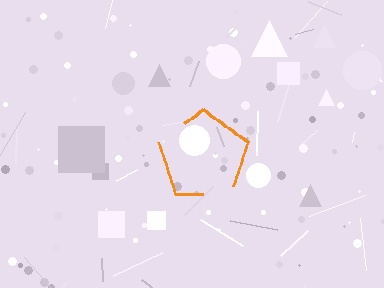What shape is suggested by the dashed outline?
The dashed outline suggests a pentagon.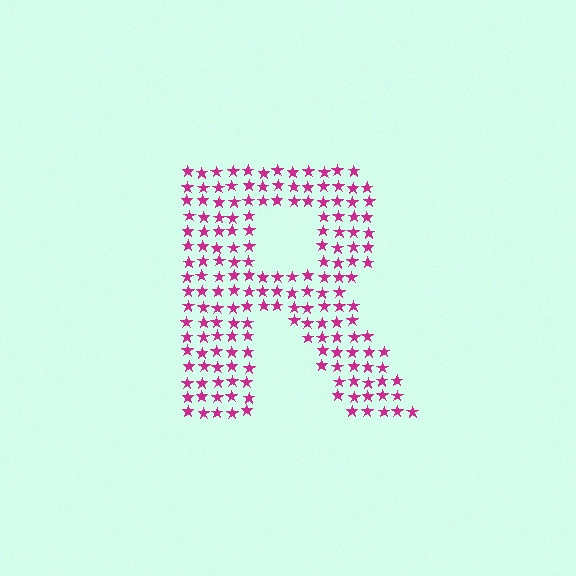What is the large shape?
The large shape is the letter R.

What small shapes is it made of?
It is made of small stars.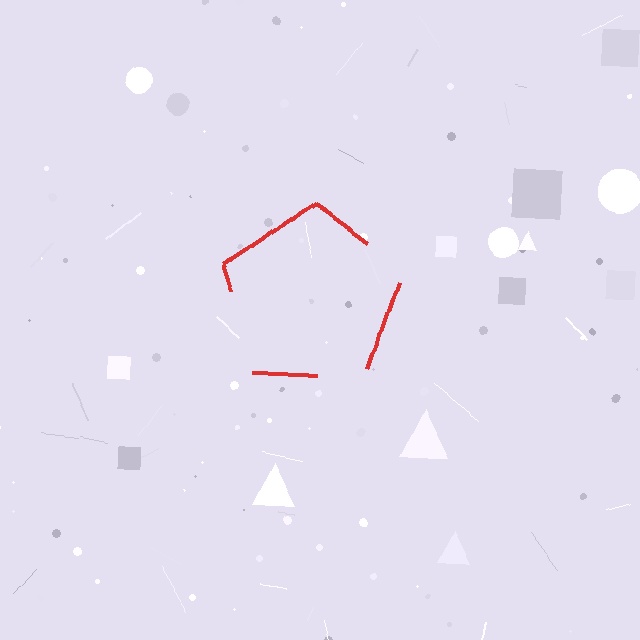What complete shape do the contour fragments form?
The contour fragments form a pentagon.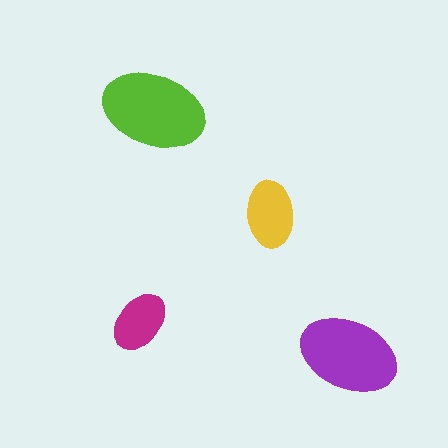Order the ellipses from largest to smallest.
the lime one, the purple one, the yellow one, the magenta one.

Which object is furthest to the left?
The magenta ellipse is leftmost.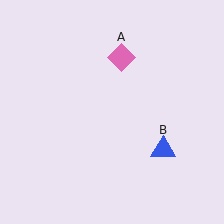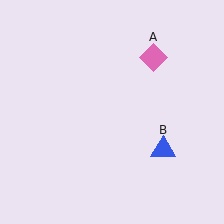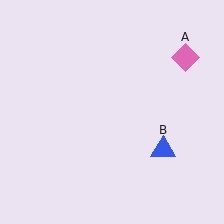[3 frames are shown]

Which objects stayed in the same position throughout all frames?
Blue triangle (object B) remained stationary.